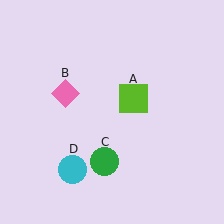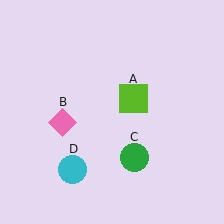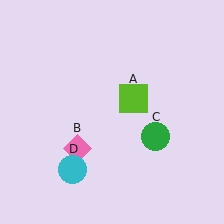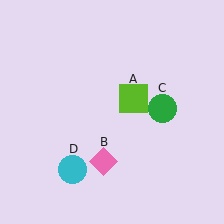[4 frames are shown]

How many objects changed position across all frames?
2 objects changed position: pink diamond (object B), green circle (object C).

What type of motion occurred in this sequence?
The pink diamond (object B), green circle (object C) rotated counterclockwise around the center of the scene.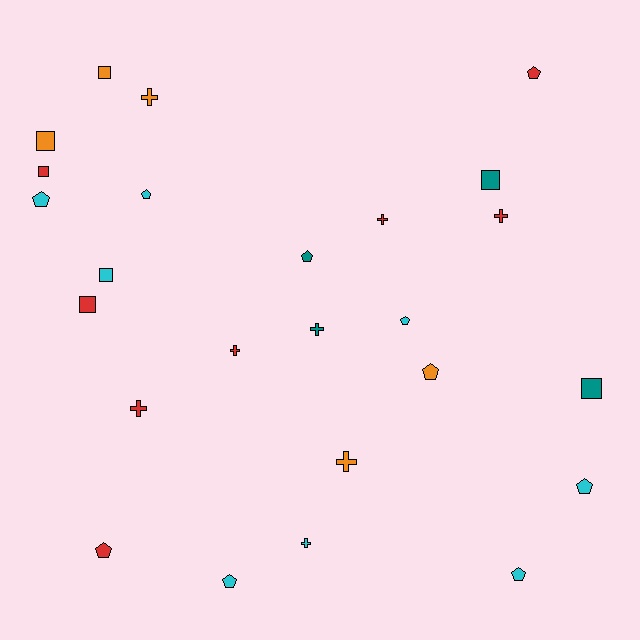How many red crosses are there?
There are 4 red crosses.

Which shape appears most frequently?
Pentagon, with 10 objects.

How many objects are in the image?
There are 25 objects.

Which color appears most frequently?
Cyan, with 8 objects.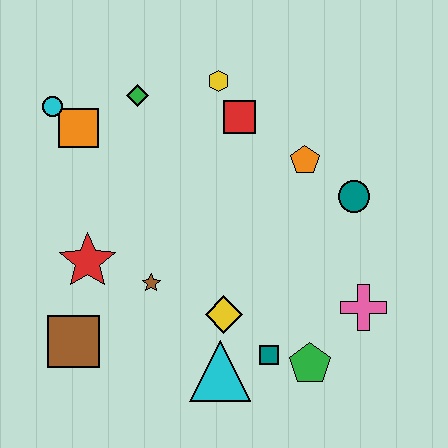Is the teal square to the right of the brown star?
Yes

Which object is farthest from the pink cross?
The cyan circle is farthest from the pink cross.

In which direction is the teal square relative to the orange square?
The teal square is below the orange square.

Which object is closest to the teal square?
The green pentagon is closest to the teal square.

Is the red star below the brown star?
No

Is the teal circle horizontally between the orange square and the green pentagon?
No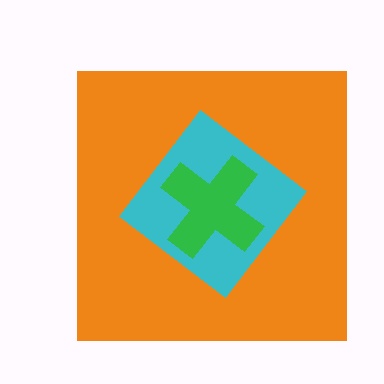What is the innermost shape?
The green cross.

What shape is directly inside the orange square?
The cyan diamond.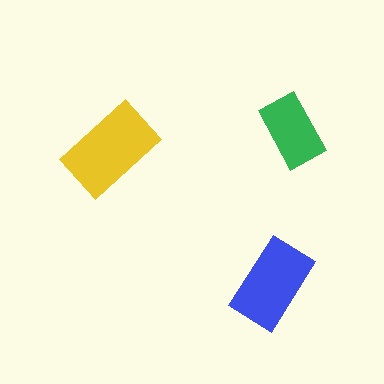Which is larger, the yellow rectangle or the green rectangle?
The yellow one.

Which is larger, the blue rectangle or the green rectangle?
The blue one.